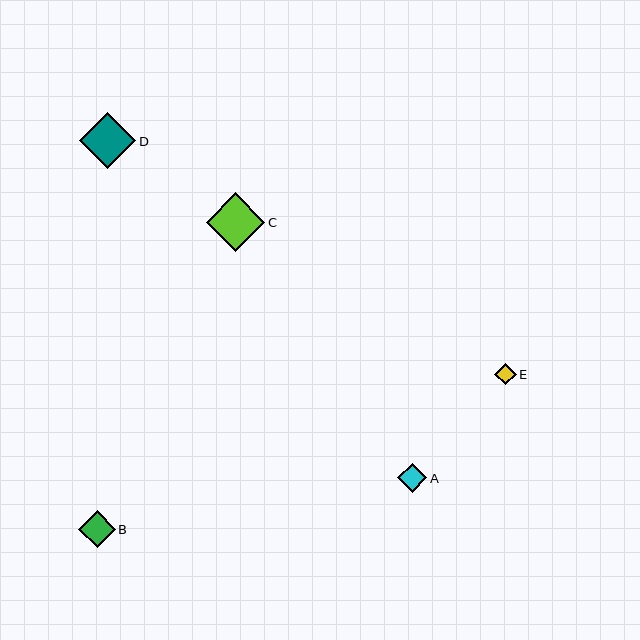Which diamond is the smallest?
Diamond E is the smallest with a size of approximately 22 pixels.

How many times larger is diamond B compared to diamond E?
Diamond B is approximately 1.7 times the size of diamond E.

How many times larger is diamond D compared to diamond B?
Diamond D is approximately 1.5 times the size of diamond B.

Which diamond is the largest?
Diamond C is the largest with a size of approximately 59 pixels.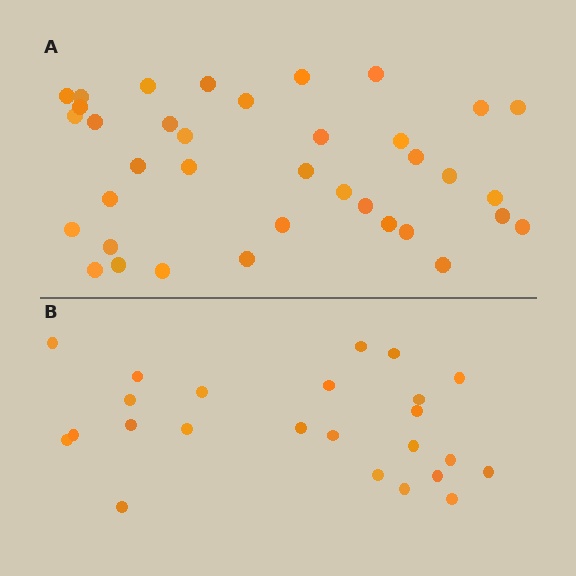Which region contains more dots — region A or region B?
Region A (the top region) has more dots.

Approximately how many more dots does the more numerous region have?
Region A has approximately 15 more dots than region B.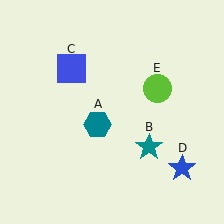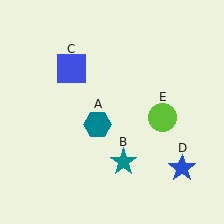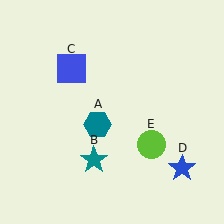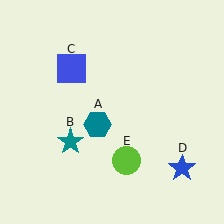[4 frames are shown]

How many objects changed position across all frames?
2 objects changed position: teal star (object B), lime circle (object E).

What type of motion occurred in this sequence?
The teal star (object B), lime circle (object E) rotated clockwise around the center of the scene.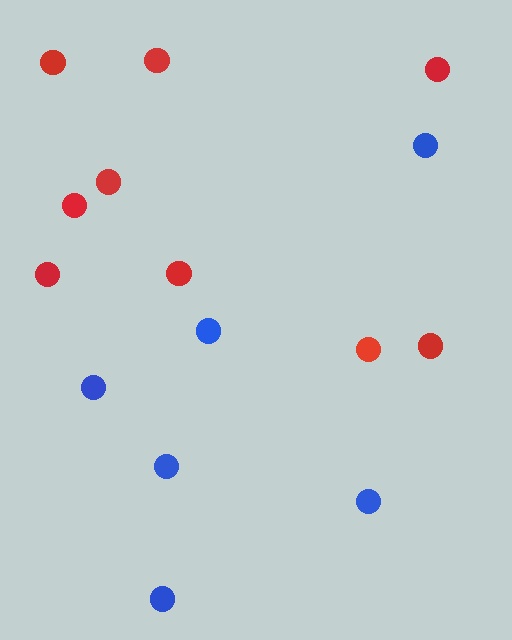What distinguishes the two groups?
There are 2 groups: one group of red circles (9) and one group of blue circles (6).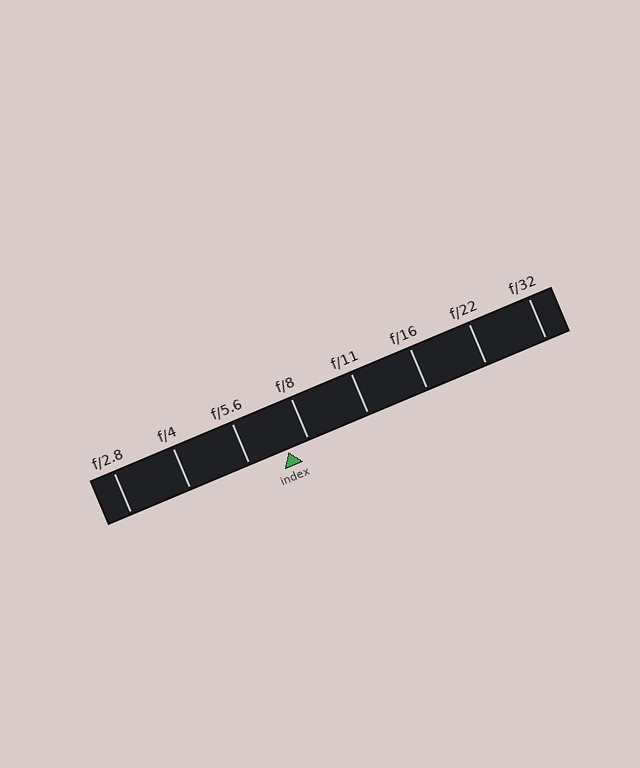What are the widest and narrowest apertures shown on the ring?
The widest aperture shown is f/2.8 and the narrowest is f/32.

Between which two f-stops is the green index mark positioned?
The index mark is between f/5.6 and f/8.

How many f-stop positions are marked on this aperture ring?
There are 8 f-stop positions marked.